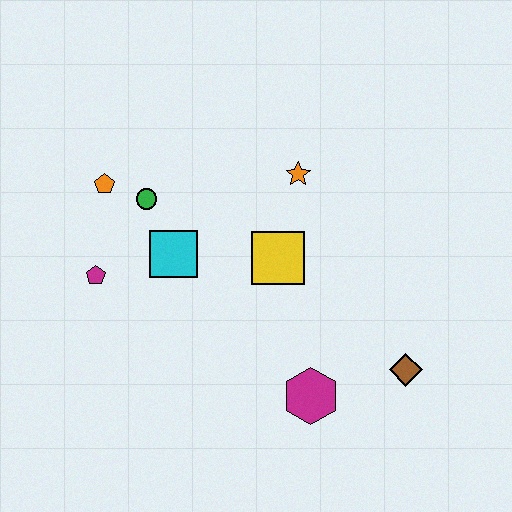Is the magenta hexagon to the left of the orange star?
No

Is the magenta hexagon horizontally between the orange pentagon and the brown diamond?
Yes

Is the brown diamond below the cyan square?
Yes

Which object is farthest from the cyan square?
The brown diamond is farthest from the cyan square.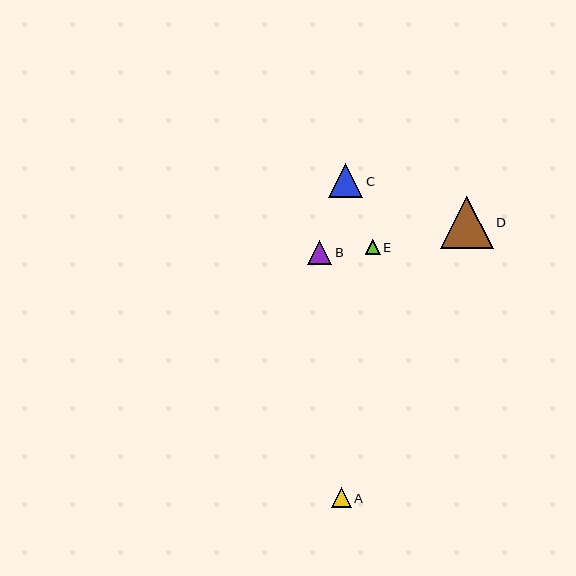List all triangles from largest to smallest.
From largest to smallest: D, C, B, A, E.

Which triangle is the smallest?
Triangle E is the smallest with a size of approximately 15 pixels.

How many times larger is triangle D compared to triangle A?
Triangle D is approximately 2.6 times the size of triangle A.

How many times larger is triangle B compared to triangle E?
Triangle B is approximately 1.6 times the size of triangle E.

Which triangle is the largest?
Triangle D is the largest with a size of approximately 52 pixels.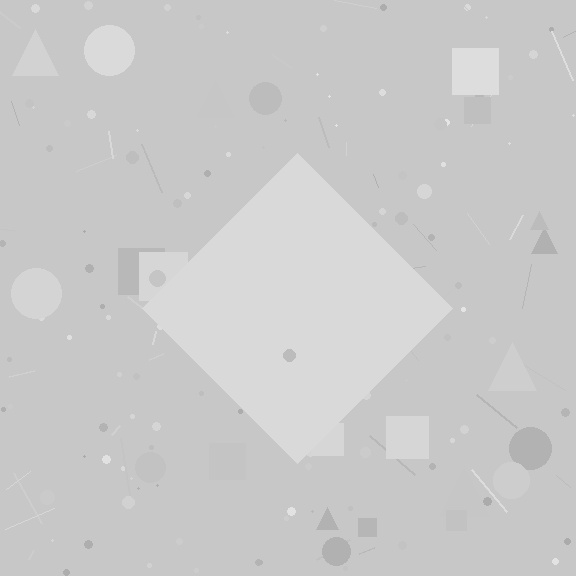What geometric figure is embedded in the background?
A diamond is embedded in the background.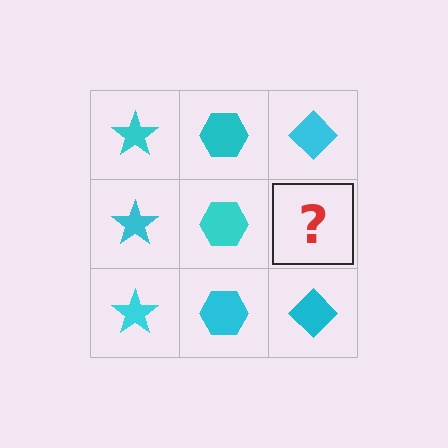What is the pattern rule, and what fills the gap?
The rule is that each column has a consistent shape. The gap should be filled with a cyan diamond.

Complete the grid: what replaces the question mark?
The question mark should be replaced with a cyan diamond.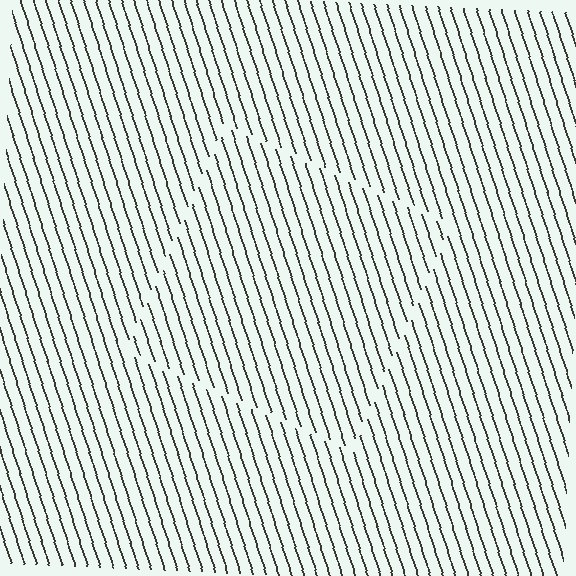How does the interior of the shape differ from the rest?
The interior of the shape contains the same grating, shifted by half a period — the contour is defined by the phase discontinuity where line-ends from the inner and outer gratings abut.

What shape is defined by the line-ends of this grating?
An illusory square. The interior of the shape contains the same grating, shifted by half a period — the contour is defined by the phase discontinuity where line-ends from the inner and outer gratings abut.